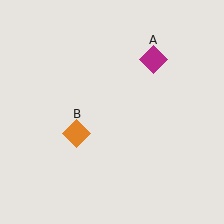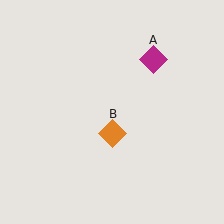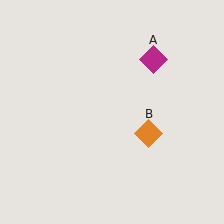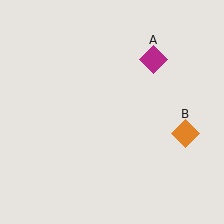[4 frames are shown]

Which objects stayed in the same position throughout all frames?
Magenta diamond (object A) remained stationary.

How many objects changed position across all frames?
1 object changed position: orange diamond (object B).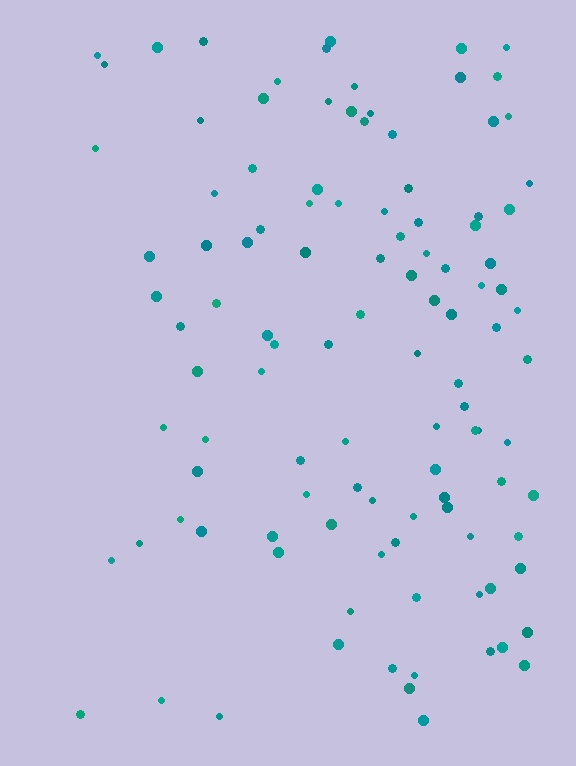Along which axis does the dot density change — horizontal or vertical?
Horizontal.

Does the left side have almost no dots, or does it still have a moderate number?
Still a moderate number, just noticeably fewer than the right.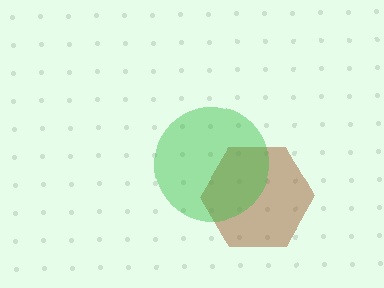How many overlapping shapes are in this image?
There are 2 overlapping shapes in the image.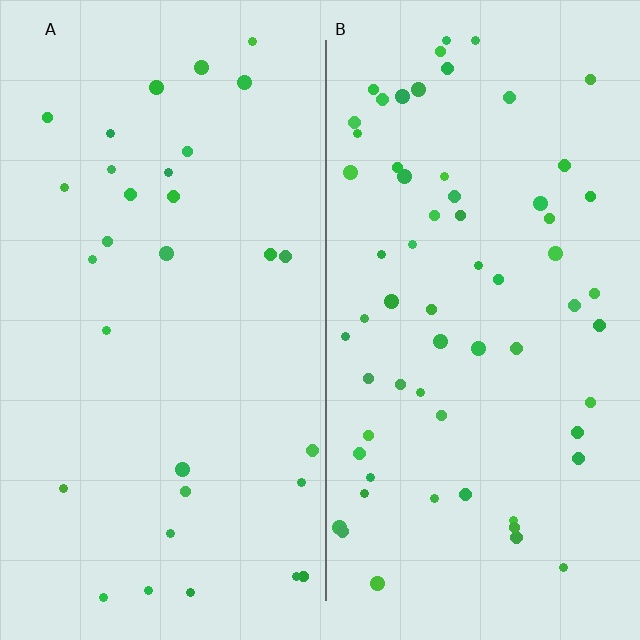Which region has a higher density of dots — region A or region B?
B (the right).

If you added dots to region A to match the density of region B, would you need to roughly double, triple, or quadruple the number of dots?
Approximately double.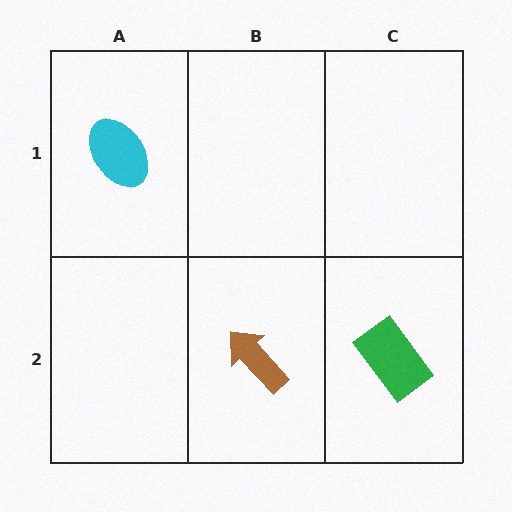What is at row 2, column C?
A green rectangle.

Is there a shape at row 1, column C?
No, that cell is empty.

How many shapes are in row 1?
1 shape.